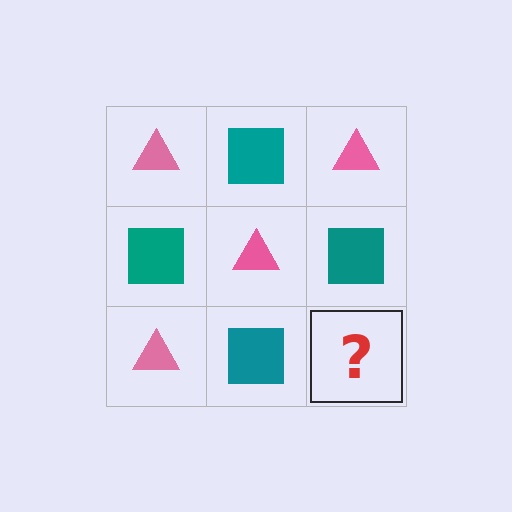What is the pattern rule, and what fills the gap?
The rule is that it alternates pink triangle and teal square in a checkerboard pattern. The gap should be filled with a pink triangle.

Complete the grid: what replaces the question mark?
The question mark should be replaced with a pink triangle.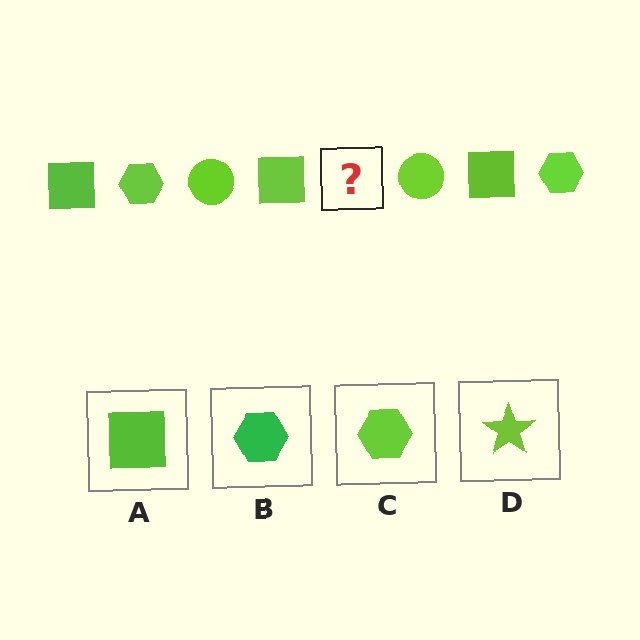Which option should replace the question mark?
Option C.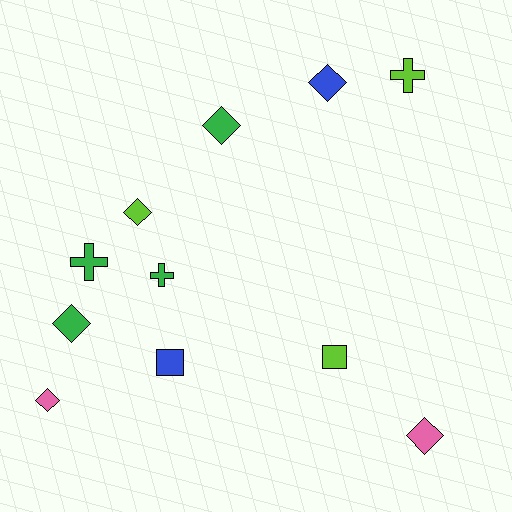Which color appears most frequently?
Green, with 4 objects.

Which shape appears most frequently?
Diamond, with 6 objects.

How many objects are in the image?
There are 11 objects.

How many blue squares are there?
There is 1 blue square.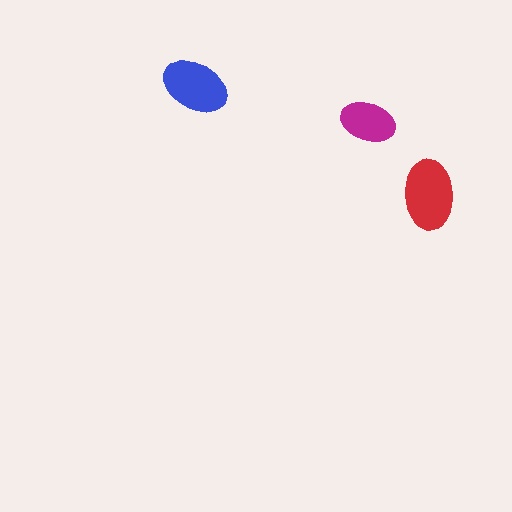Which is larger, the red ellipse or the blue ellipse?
The red one.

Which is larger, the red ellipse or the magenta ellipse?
The red one.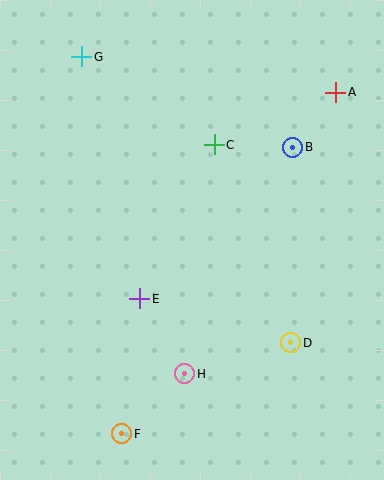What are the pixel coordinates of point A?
Point A is at (336, 92).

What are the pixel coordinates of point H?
Point H is at (185, 374).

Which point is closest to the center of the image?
Point E at (140, 299) is closest to the center.